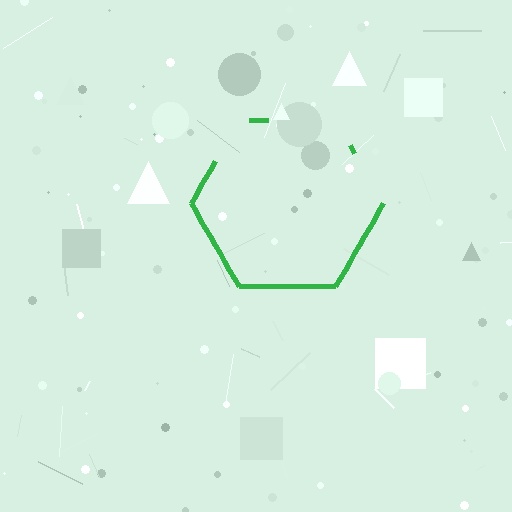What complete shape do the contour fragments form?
The contour fragments form a hexagon.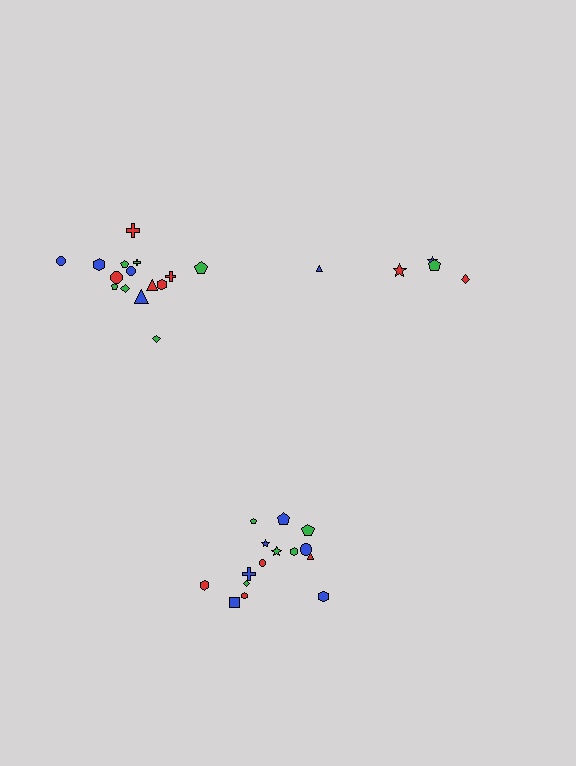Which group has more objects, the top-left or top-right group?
The top-left group.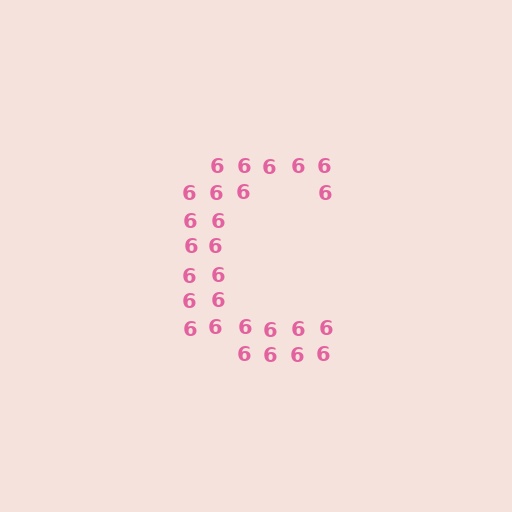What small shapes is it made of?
It is made of small digit 6's.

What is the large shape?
The large shape is the letter C.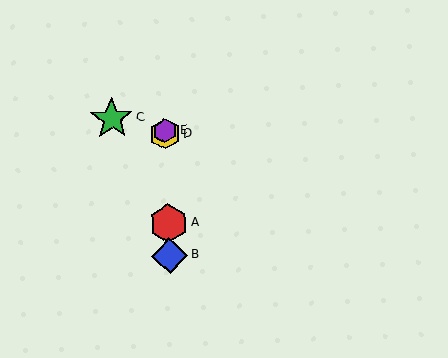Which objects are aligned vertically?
Objects A, B, D, E are aligned vertically.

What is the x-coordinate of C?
Object C is at x≈112.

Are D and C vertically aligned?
No, D is at x≈165 and C is at x≈112.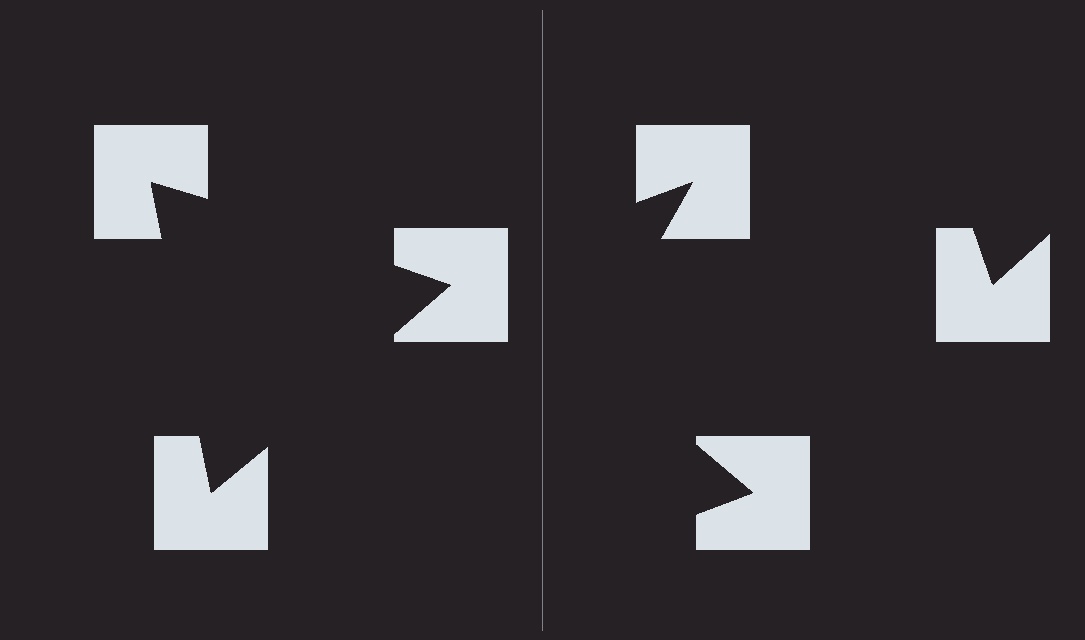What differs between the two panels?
The notched squares are positioned identically on both sides; only the wedge orientations differ. On the left they align to a triangle; on the right they are misaligned.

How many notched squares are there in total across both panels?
6 — 3 on each side.